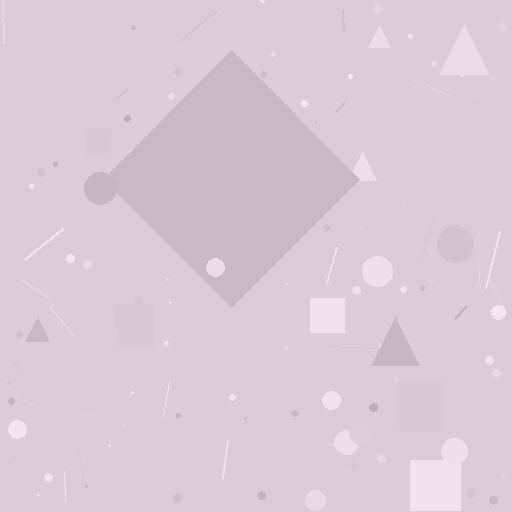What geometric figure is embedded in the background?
A diamond is embedded in the background.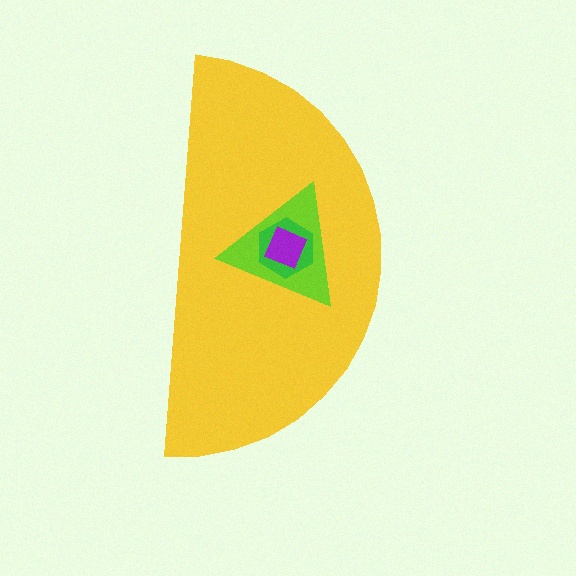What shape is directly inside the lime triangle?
The green hexagon.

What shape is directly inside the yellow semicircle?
The lime triangle.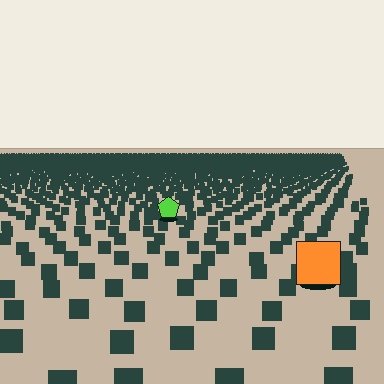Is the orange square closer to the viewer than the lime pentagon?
Yes. The orange square is closer — you can tell from the texture gradient: the ground texture is coarser near it.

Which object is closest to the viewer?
The orange square is closest. The texture marks near it are larger and more spread out.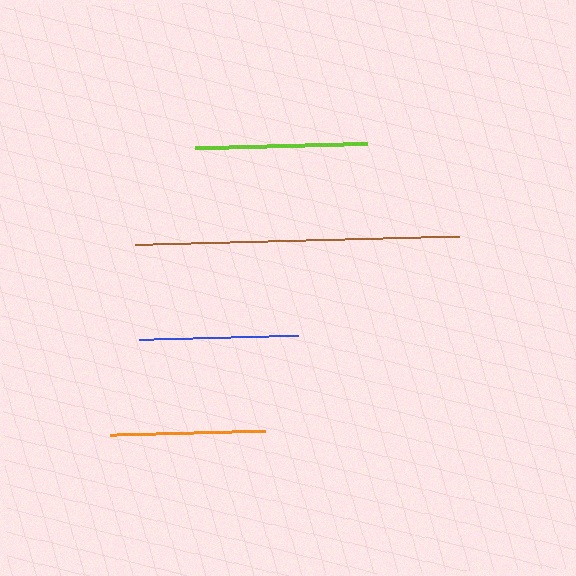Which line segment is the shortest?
The orange line is the shortest at approximately 156 pixels.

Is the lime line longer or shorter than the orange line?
The lime line is longer than the orange line.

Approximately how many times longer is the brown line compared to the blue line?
The brown line is approximately 2.0 times the length of the blue line.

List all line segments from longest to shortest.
From longest to shortest: brown, lime, blue, orange.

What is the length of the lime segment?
The lime segment is approximately 172 pixels long.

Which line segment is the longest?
The brown line is the longest at approximately 325 pixels.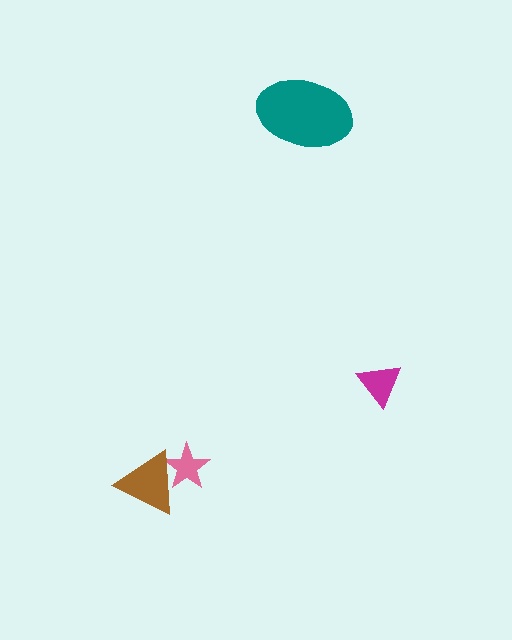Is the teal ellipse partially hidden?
No, no other shape covers it.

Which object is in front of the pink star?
The brown triangle is in front of the pink star.